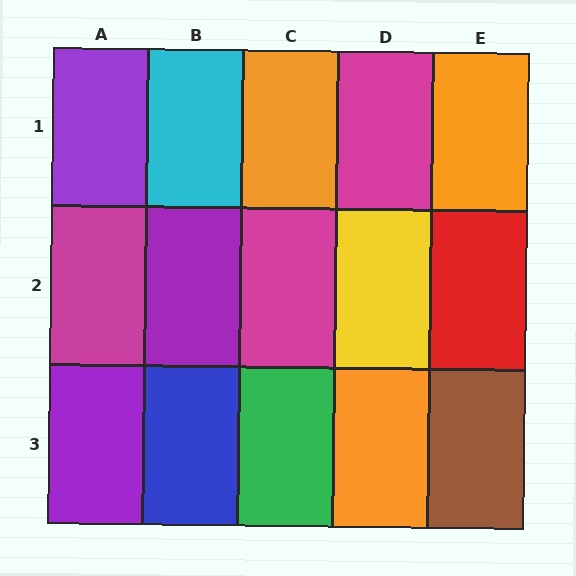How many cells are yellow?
1 cell is yellow.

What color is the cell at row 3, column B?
Blue.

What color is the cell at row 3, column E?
Brown.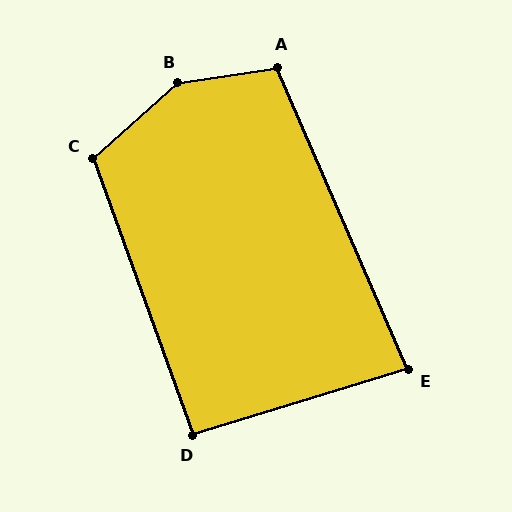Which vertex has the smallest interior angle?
E, at approximately 84 degrees.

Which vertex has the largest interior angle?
B, at approximately 147 degrees.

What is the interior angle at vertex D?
Approximately 93 degrees (approximately right).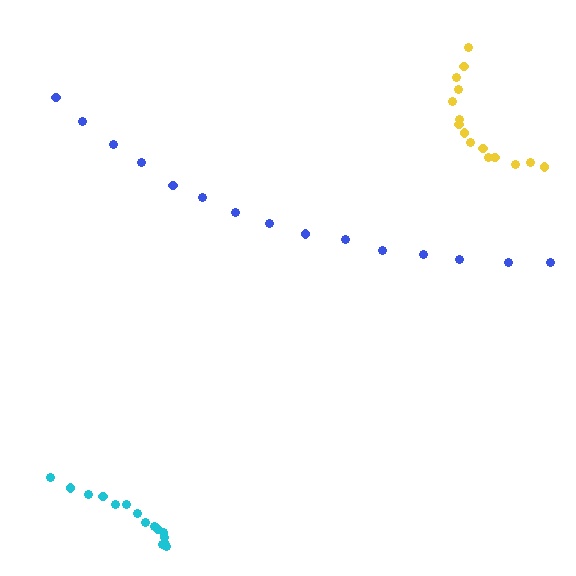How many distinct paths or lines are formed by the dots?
There are 3 distinct paths.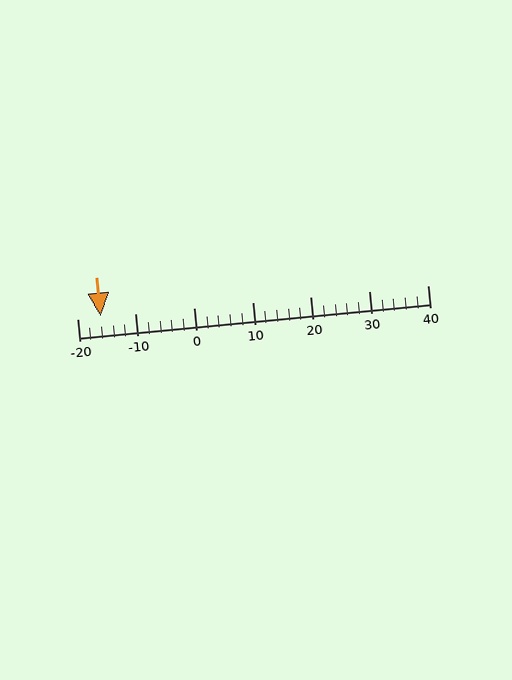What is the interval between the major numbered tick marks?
The major tick marks are spaced 10 units apart.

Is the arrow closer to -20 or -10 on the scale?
The arrow is closer to -20.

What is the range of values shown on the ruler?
The ruler shows values from -20 to 40.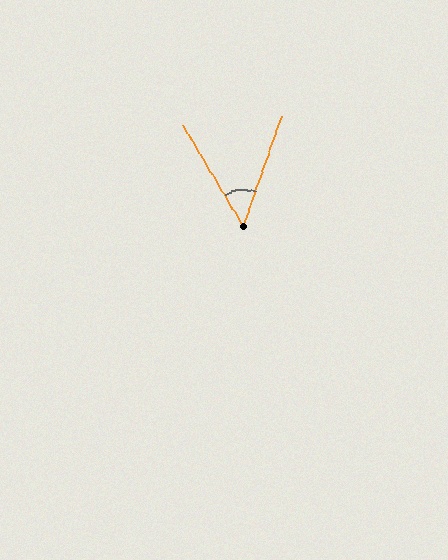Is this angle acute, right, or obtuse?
It is acute.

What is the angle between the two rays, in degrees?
Approximately 50 degrees.